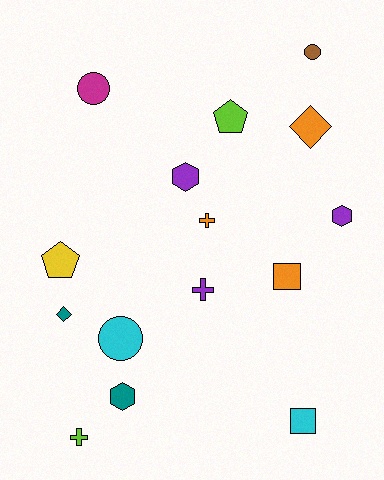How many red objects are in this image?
There are no red objects.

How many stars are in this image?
There are no stars.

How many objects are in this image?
There are 15 objects.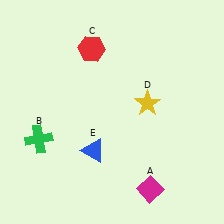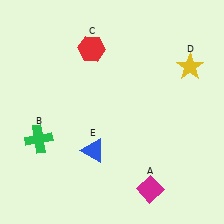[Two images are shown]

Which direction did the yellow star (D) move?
The yellow star (D) moved right.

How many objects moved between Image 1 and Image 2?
1 object moved between the two images.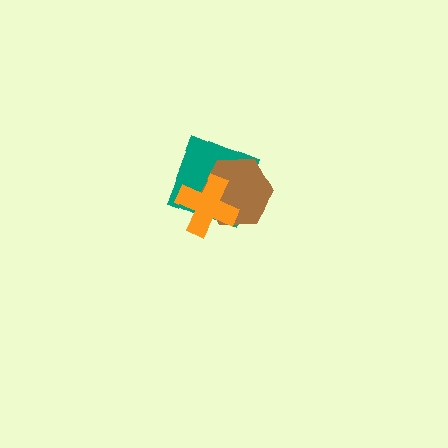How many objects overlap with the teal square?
2 objects overlap with the teal square.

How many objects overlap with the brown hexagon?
2 objects overlap with the brown hexagon.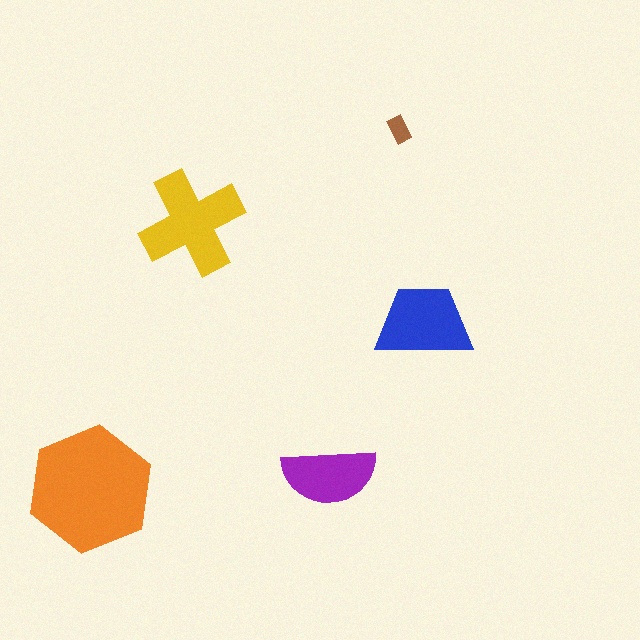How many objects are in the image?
There are 5 objects in the image.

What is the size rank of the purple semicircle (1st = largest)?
4th.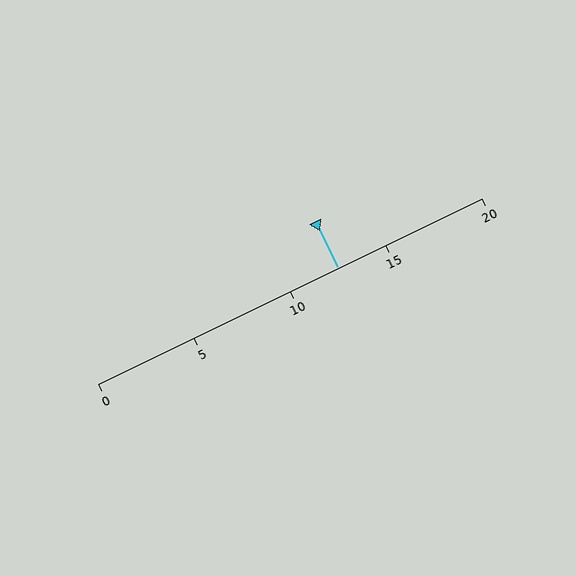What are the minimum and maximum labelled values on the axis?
The axis runs from 0 to 20.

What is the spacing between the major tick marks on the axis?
The major ticks are spaced 5 apart.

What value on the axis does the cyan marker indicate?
The marker indicates approximately 12.5.